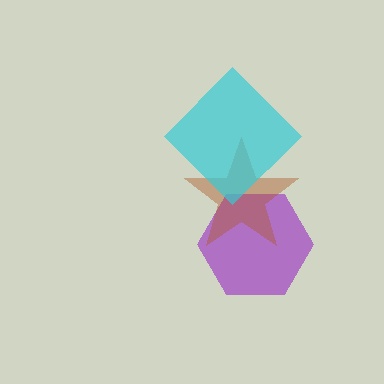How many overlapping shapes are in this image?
There are 3 overlapping shapes in the image.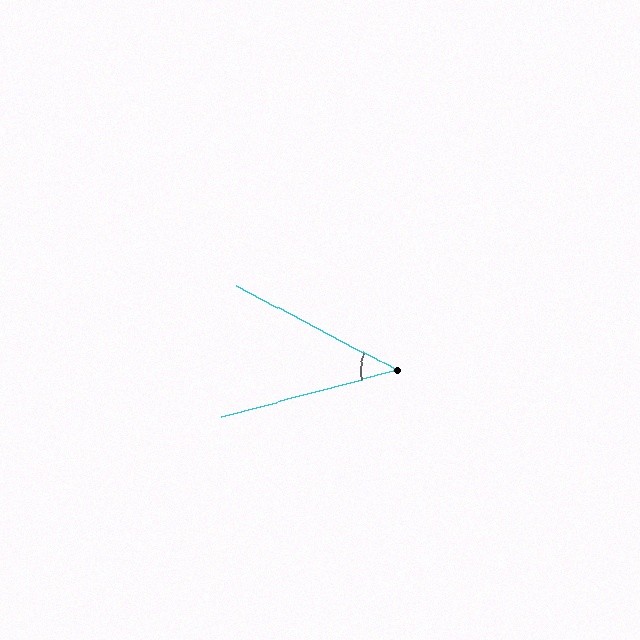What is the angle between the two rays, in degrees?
Approximately 43 degrees.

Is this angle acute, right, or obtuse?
It is acute.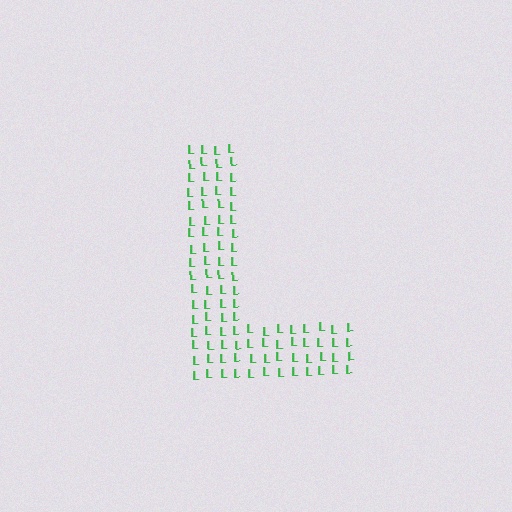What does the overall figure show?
The overall figure shows the letter L.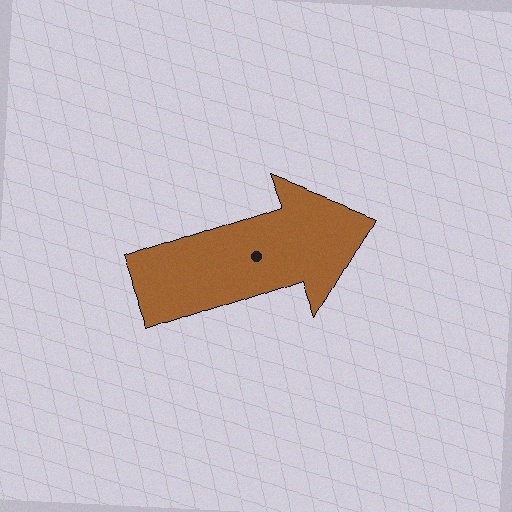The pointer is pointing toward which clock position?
Roughly 2 o'clock.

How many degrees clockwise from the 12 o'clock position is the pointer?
Approximately 71 degrees.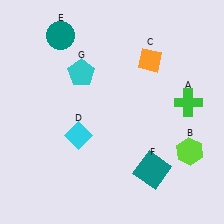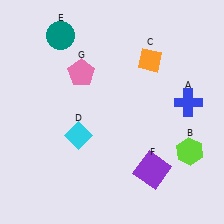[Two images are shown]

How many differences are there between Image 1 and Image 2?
There are 3 differences between the two images.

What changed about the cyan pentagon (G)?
In Image 1, G is cyan. In Image 2, it changed to pink.